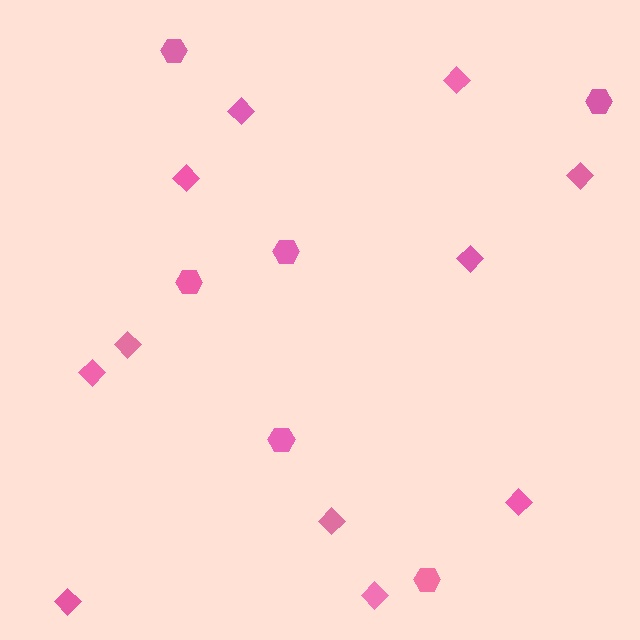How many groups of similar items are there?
There are 2 groups: one group of hexagons (6) and one group of diamonds (11).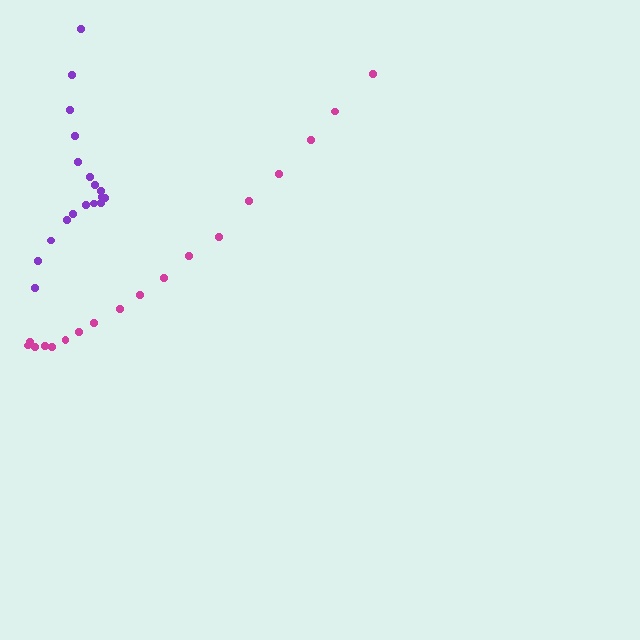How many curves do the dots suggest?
There are 2 distinct paths.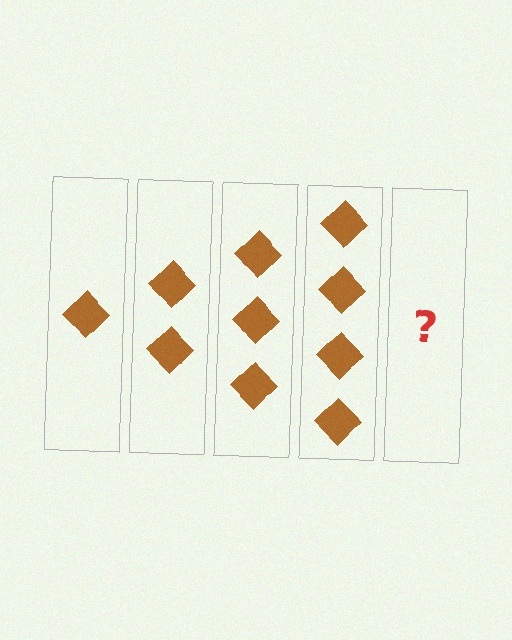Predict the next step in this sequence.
The next step is 5 diamonds.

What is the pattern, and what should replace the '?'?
The pattern is that each step adds one more diamond. The '?' should be 5 diamonds.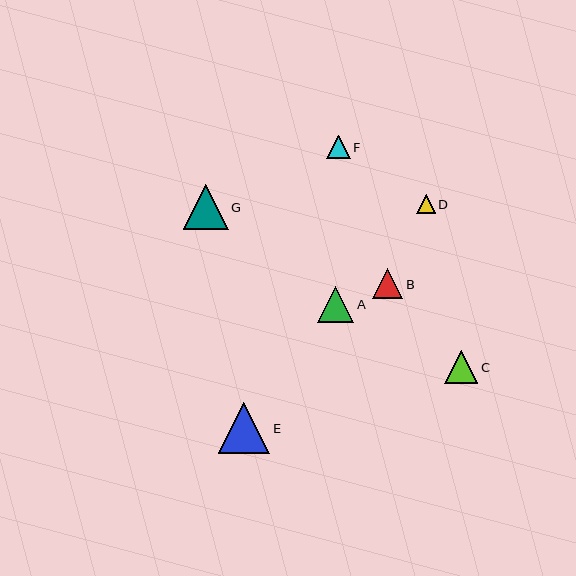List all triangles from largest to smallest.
From largest to smallest: E, G, A, C, B, F, D.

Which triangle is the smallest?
Triangle D is the smallest with a size of approximately 19 pixels.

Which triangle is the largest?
Triangle E is the largest with a size of approximately 51 pixels.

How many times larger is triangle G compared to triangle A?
Triangle G is approximately 1.2 times the size of triangle A.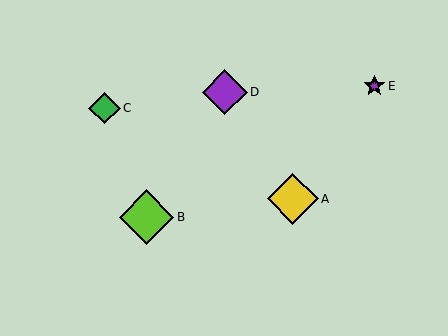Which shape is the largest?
The lime diamond (labeled B) is the largest.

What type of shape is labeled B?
Shape B is a lime diamond.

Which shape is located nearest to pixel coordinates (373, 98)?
The purple star (labeled E) at (374, 86) is nearest to that location.